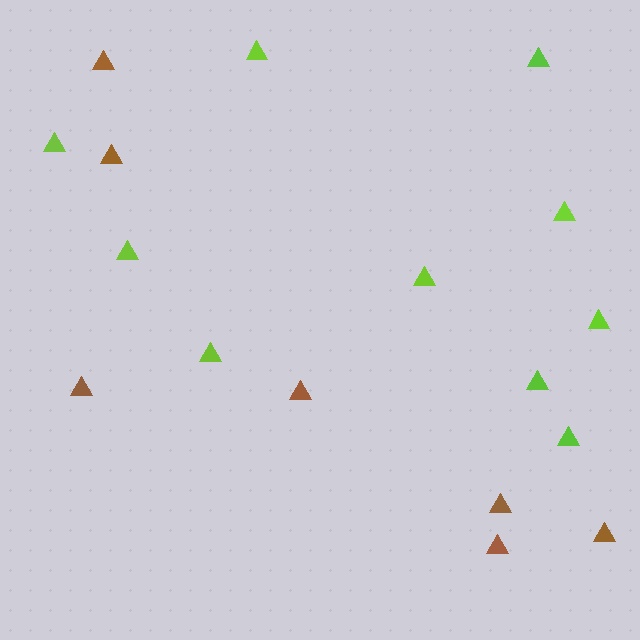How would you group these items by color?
There are 2 groups: one group of brown triangles (7) and one group of lime triangles (10).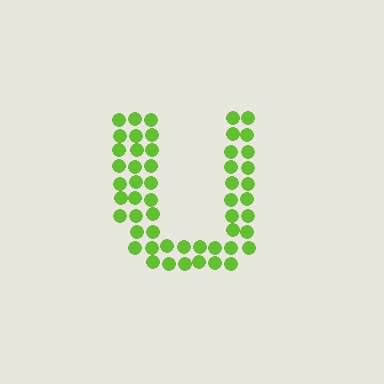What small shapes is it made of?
It is made of small circles.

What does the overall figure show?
The overall figure shows the letter U.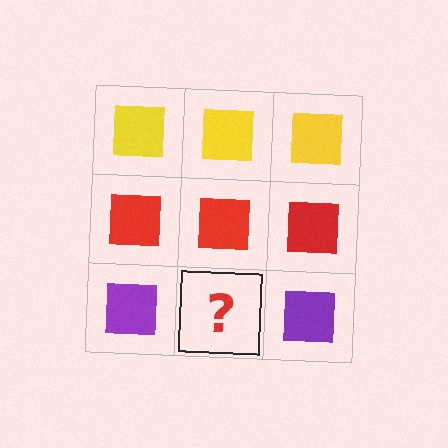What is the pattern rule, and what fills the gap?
The rule is that each row has a consistent color. The gap should be filled with a purple square.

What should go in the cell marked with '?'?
The missing cell should contain a purple square.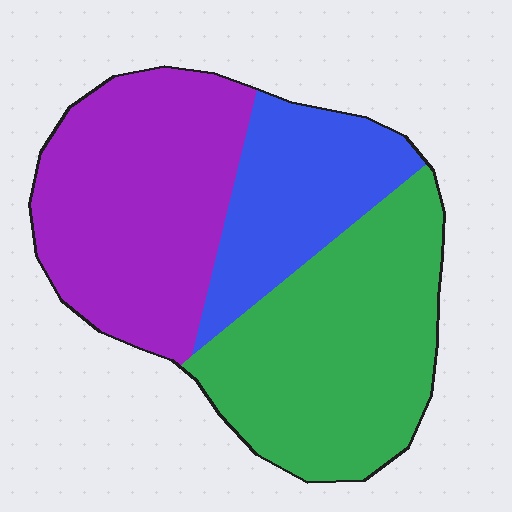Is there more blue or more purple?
Purple.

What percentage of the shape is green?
Green takes up about two fifths (2/5) of the shape.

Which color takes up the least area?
Blue, at roughly 20%.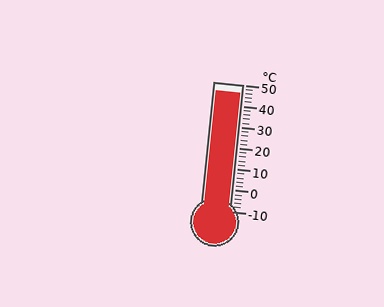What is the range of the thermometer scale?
The thermometer scale ranges from -10°C to 50°C.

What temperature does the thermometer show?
The thermometer shows approximately 46°C.